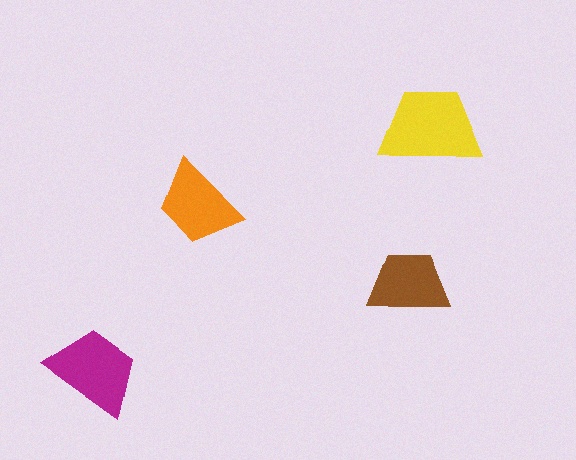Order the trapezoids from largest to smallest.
the yellow one, the magenta one, the orange one, the brown one.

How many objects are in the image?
There are 4 objects in the image.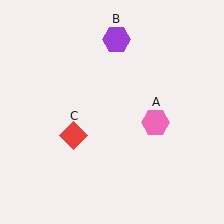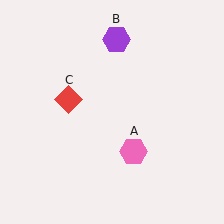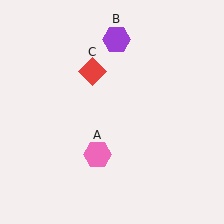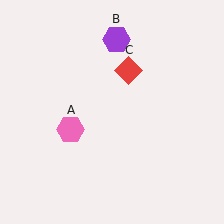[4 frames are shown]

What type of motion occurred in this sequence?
The pink hexagon (object A), red diamond (object C) rotated clockwise around the center of the scene.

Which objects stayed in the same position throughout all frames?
Purple hexagon (object B) remained stationary.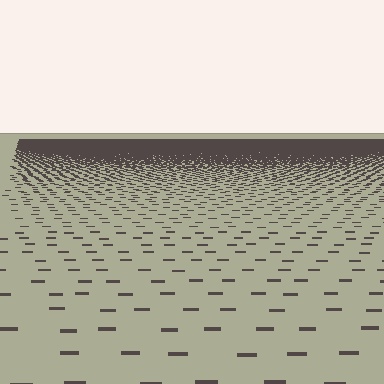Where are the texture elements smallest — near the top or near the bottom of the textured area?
Near the top.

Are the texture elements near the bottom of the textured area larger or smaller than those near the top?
Larger. Near the bottom, elements are closer to the viewer and appear at a bigger on-screen size.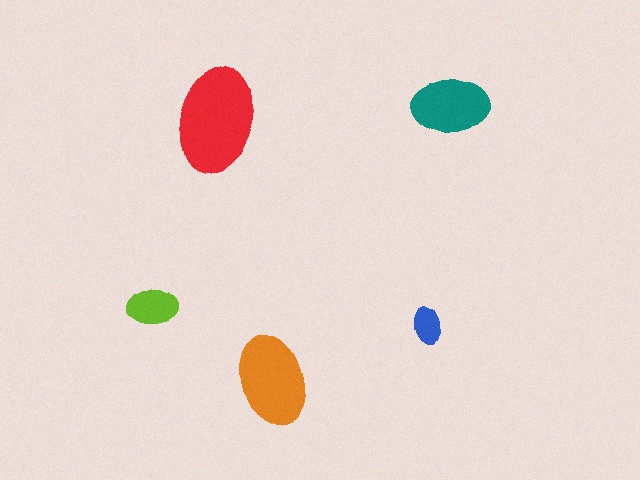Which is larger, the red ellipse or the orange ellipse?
The red one.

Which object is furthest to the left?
The lime ellipse is leftmost.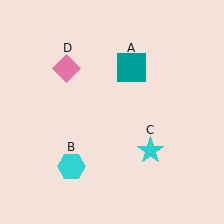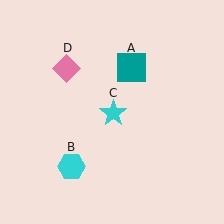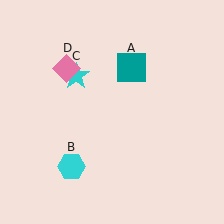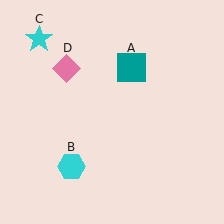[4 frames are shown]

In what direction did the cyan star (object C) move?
The cyan star (object C) moved up and to the left.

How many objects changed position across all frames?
1 object changed position: cyan star (object C).